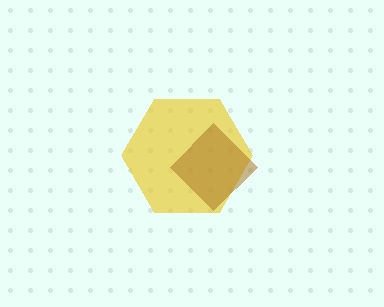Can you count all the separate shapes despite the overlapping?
Yes, there are 2 separate shapes.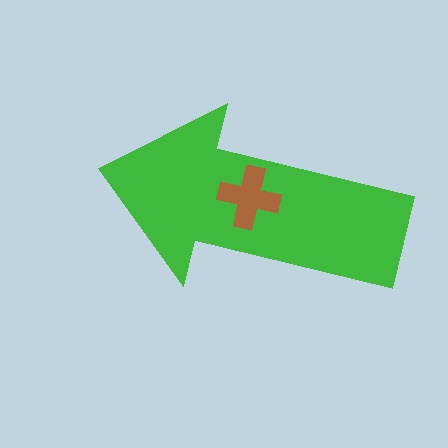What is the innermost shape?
The brown cross.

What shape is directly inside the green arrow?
The brown cross.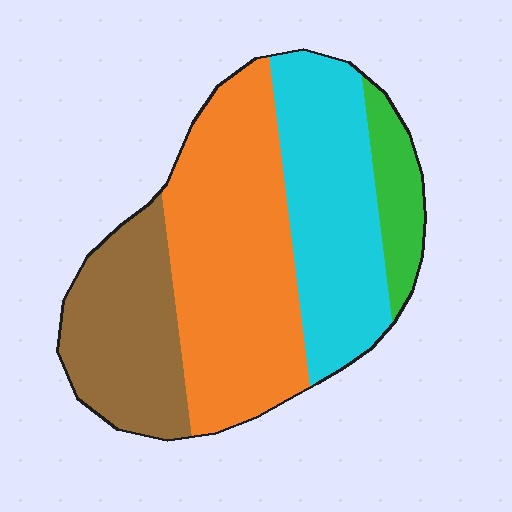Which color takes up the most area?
Orange, at roughly 40%.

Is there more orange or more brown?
Orange.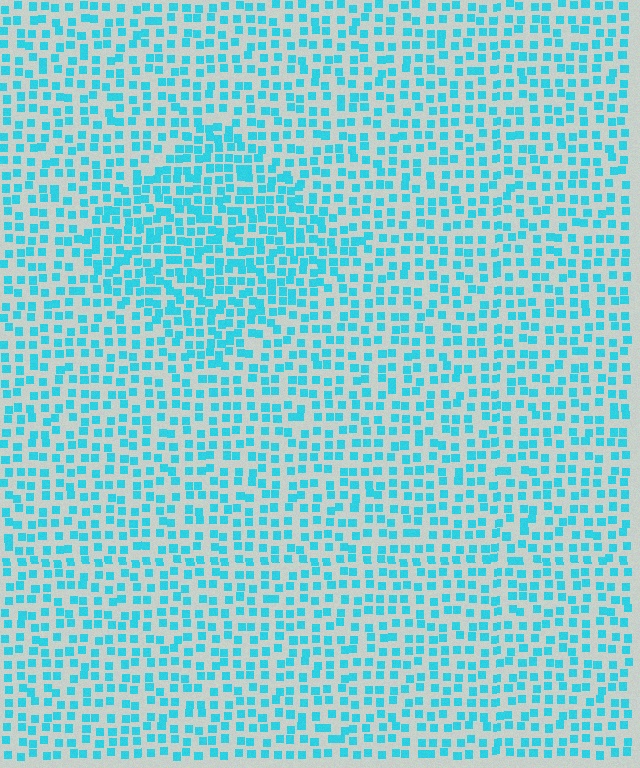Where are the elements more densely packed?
The elements are more densely packed inside the diamond boundary.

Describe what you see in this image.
The image contains small cyan elements arranged at two different densities. A diamond-shaped region is visible where the elements are more densely packed than the surrounding area.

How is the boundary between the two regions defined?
The boundary is defined by a change in element density (approximately 1.6x ratio). All elements are the same color, size, and shape.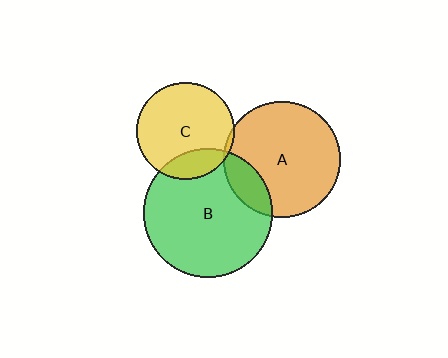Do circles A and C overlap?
Yes.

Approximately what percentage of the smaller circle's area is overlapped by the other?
Approximately 5%.